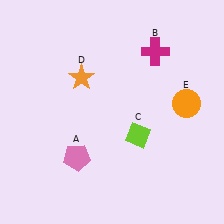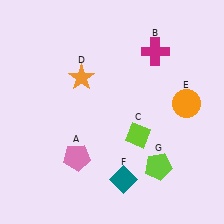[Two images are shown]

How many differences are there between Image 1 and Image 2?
There are 2 differences between the two images.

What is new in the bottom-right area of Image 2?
A teal diamond (F) was added in the bottom-right area of Image 2.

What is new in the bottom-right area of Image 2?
A lime pentagon (G) was added in the bottom-right area of Image 2.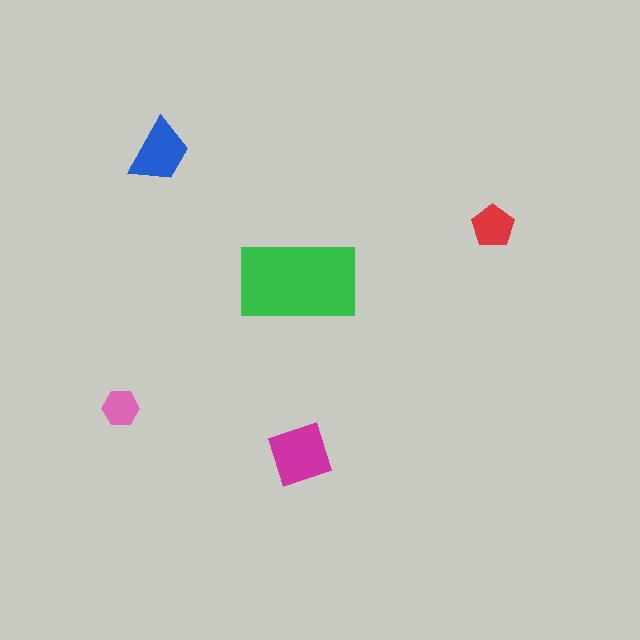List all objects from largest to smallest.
The green rectangle, the magenta diamond, the blue trapezoid, the red pentagon, the pink hexagon.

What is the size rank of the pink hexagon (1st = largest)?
5th.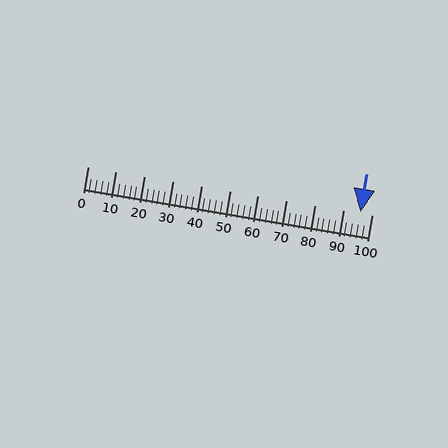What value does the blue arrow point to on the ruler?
The blue arrow points to approximately 96.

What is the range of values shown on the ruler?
The ruler shows values from 0 to 100.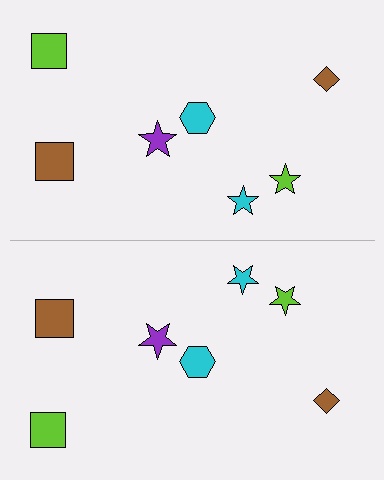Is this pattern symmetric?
Yes, this pattern has bilateral (reflection) symmetry.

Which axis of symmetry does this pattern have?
The pattern has a horizontal axis of symmetry running through the center of the image.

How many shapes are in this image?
There are 14 shapes in this image.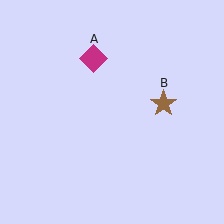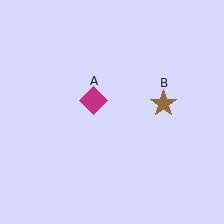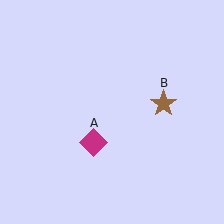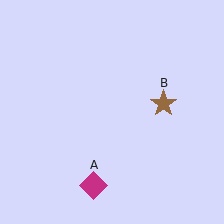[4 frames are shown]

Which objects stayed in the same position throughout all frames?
Brown star (object B) remained stationary.